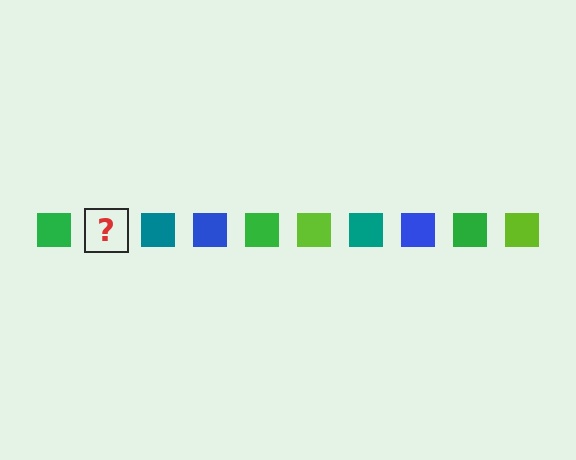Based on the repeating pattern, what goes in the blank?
The blank should be a lime square.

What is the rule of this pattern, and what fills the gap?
The rule is that the pattern cycles through green, lime, teal, blue squares. The gap should be filled with a lime square.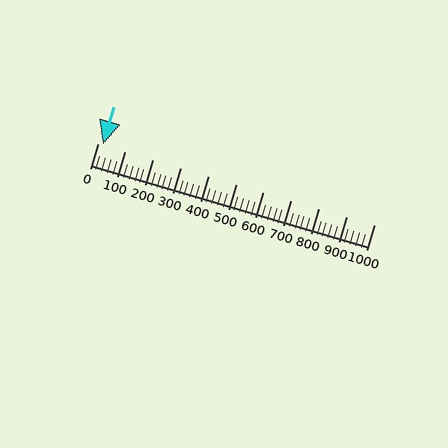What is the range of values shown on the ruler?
The ruler shows values from 0 to 1000.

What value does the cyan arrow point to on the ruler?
The cyan arrow points to approximately 20.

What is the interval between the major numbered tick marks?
The major tick marks are spaced 100 units apart.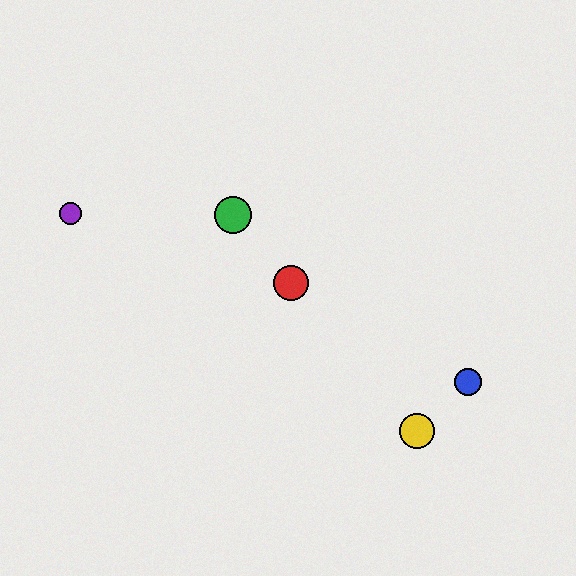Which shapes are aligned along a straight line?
The red circle, the green circle, the yellow circle are aligned along a straight line.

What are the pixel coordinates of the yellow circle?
The yellow circle is at (417, 431).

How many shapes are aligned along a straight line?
3 shapes (the red circle, the green circle, the yellow circle) are aligned along a straight line.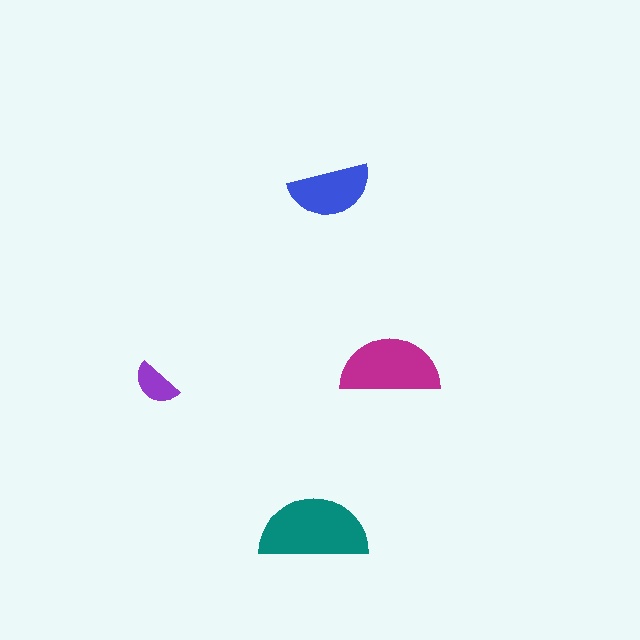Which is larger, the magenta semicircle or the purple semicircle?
The magenta one.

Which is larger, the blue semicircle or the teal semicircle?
The teal one.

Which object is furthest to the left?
The purple semicircle is leftmost.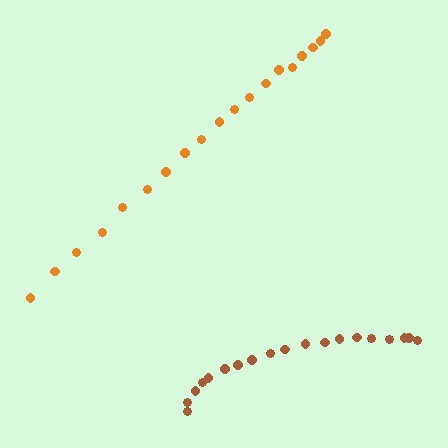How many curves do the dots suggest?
There are 2 distinct paths.